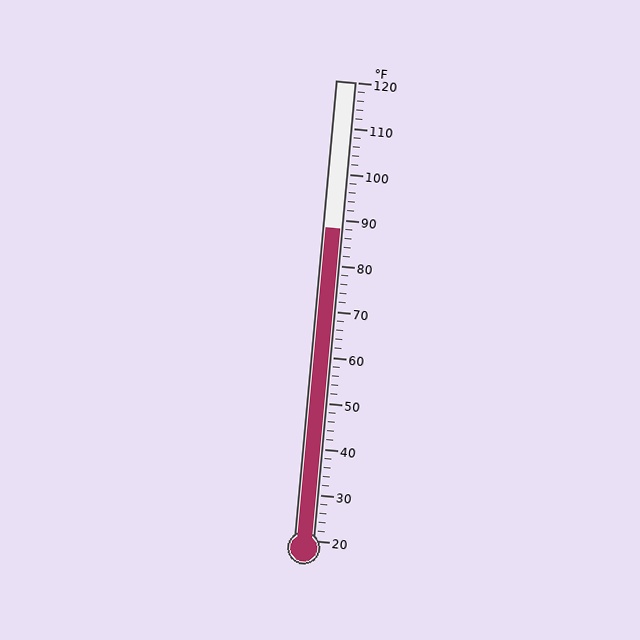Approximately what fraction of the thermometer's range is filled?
The thermometer is filled to approximately 70% of its range.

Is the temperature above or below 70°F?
The temperature is above 70°F.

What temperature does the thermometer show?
The thermometer shows approximately 88°F.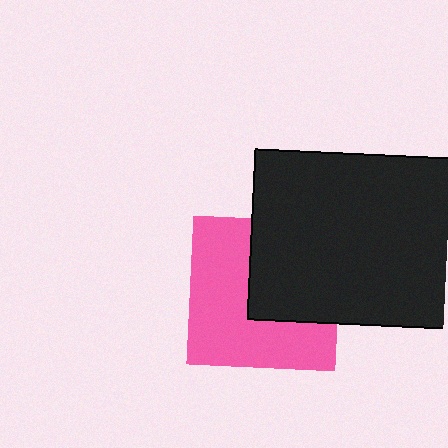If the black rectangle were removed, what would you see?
You would see the complete pink square.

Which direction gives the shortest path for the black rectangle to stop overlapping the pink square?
Moving toward the upper-right gives the shortest separation.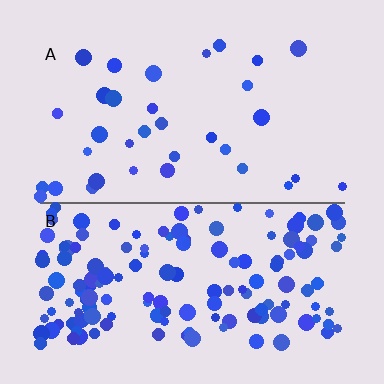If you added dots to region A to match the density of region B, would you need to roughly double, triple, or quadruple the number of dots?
Approximately quadruple.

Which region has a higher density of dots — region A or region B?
B (the bottom).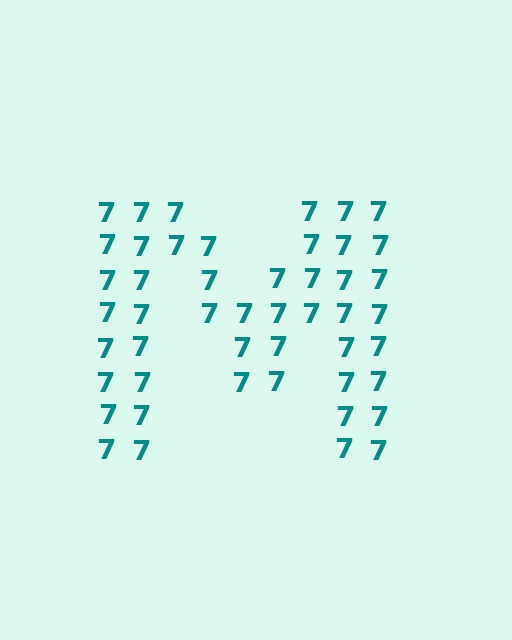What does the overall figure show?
The overall figure shows the letter M.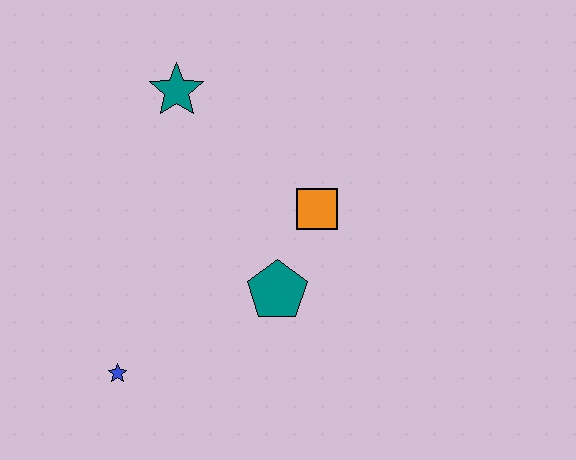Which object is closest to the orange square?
The teal pentagon is closest to the orange square.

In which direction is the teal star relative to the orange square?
The teal star is to the left of the orange square.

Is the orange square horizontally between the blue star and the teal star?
No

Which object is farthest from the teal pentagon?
The teal star is farthest from the teal pentagon.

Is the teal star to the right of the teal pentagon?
No